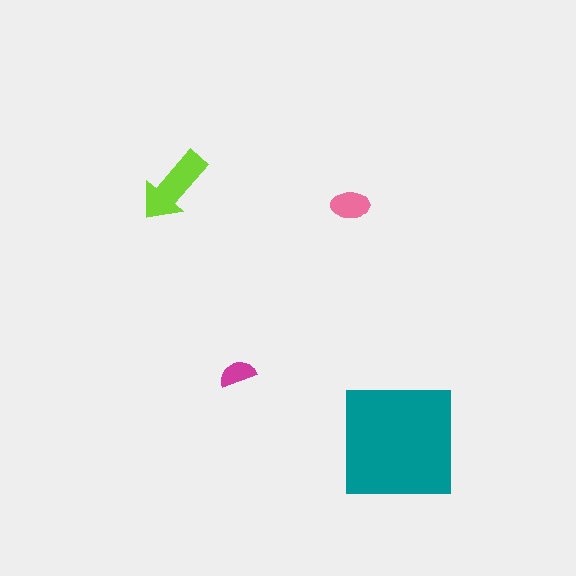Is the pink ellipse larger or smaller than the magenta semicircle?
Larger.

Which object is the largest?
The teal square.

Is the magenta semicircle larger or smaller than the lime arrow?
Smaller.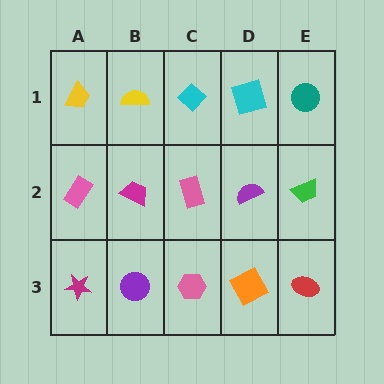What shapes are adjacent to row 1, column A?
A pink rectangle (row 2, column A), a yellow semicircle (row 1, column B).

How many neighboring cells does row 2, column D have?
4.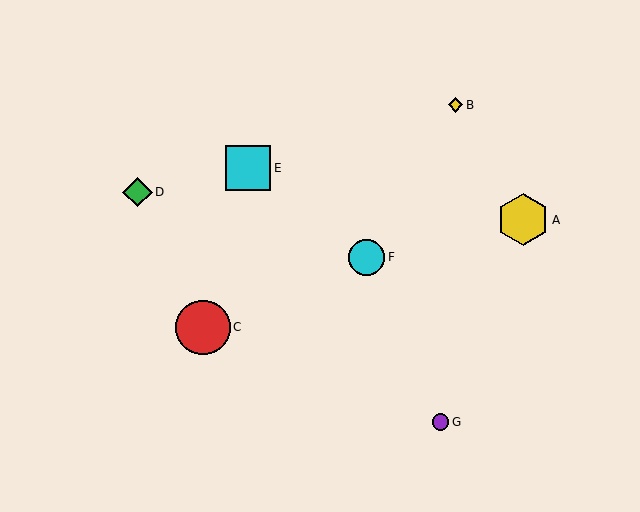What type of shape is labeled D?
Shape D is a green diamond.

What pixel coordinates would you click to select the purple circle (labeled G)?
Click at (440, 422) to select the purple circle G.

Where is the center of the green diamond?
The center of the green diamond is at (137, 192).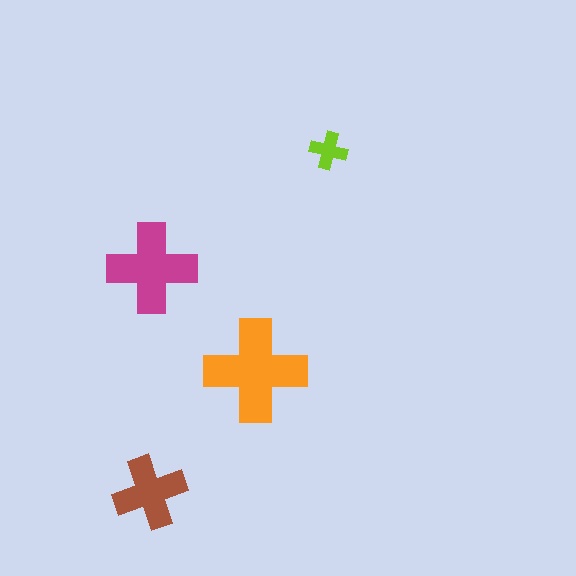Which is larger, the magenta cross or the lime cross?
The magenta one.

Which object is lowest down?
The brown cross is bottommost.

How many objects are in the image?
There are 4 objects in the image.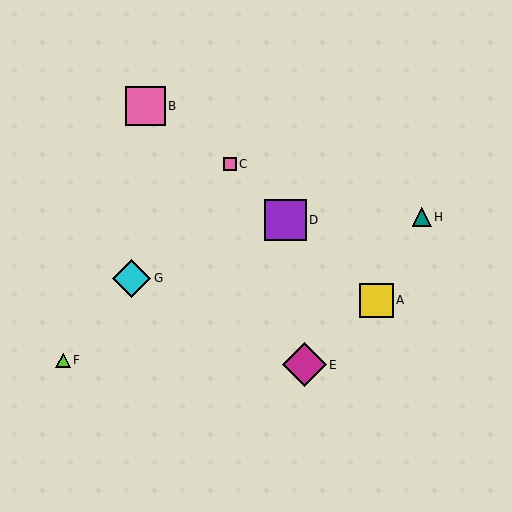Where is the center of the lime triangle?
The center of the lime triangle is at (63, 360).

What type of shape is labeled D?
Shape D is a purple square.